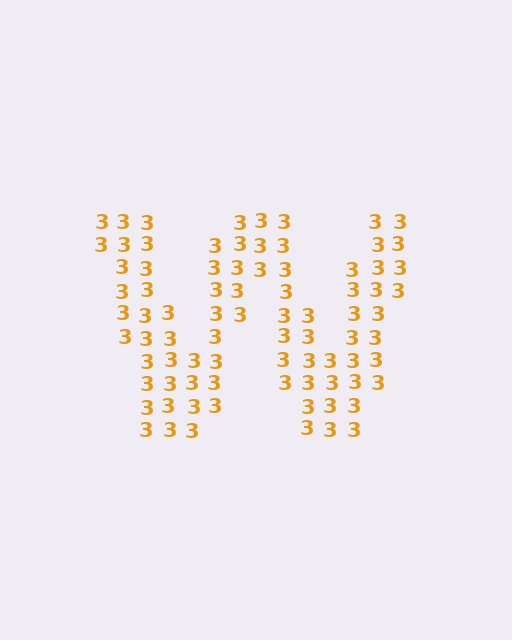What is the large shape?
The large shape is the letter W.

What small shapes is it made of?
It is made of small digit 3's.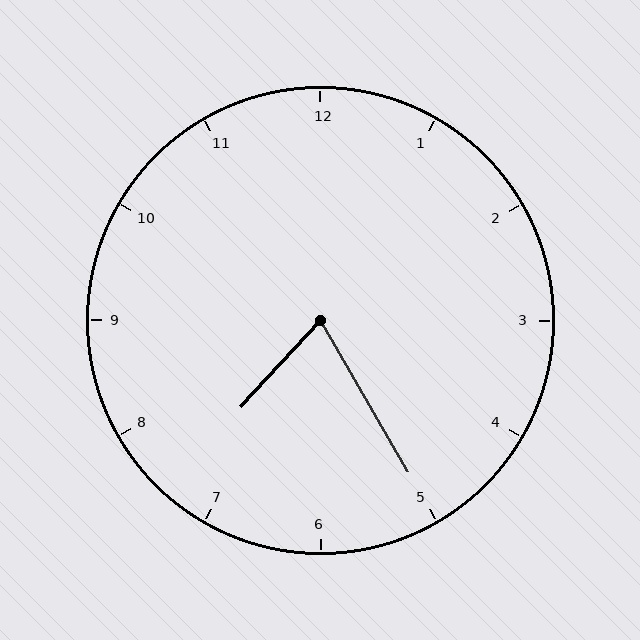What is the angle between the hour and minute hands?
Approximately 72 degrees.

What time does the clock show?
7:25.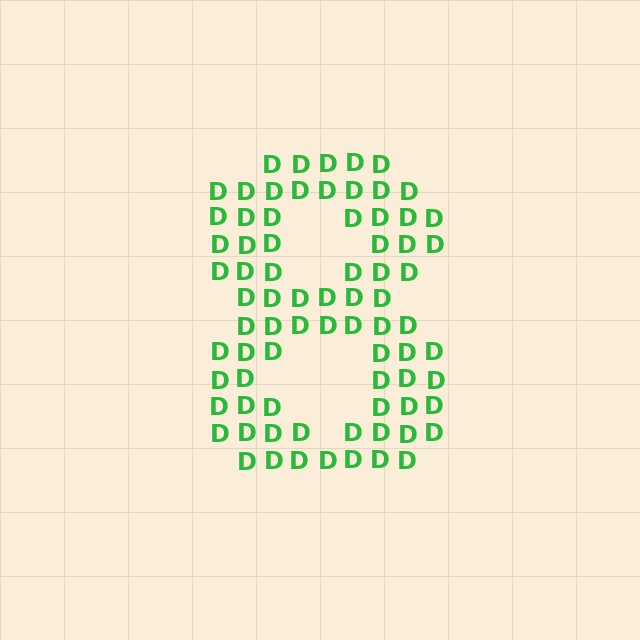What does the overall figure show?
The overall figure shows the digit 8.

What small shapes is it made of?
It is made of small letter D's.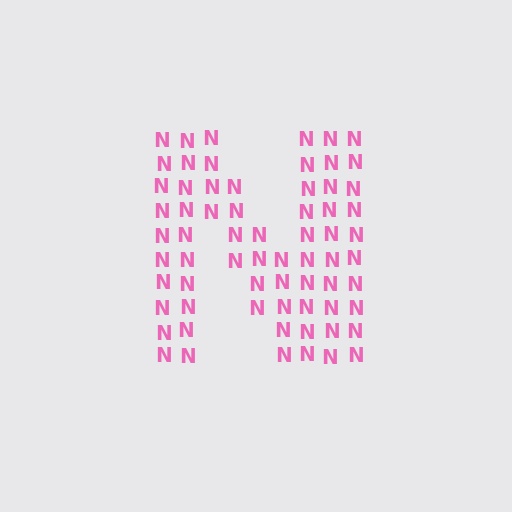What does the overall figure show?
The overall figure shows the letter N.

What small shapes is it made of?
It is made of small letter N's.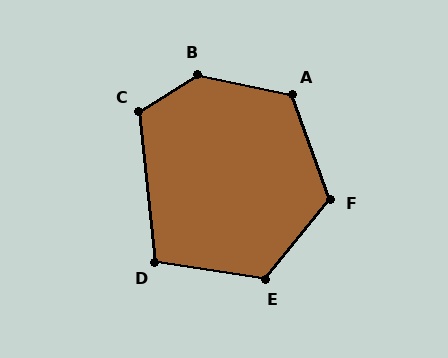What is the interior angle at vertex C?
Approximately 117 degrees (obtuse).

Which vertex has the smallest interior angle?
D, at approximately 105 degrees.